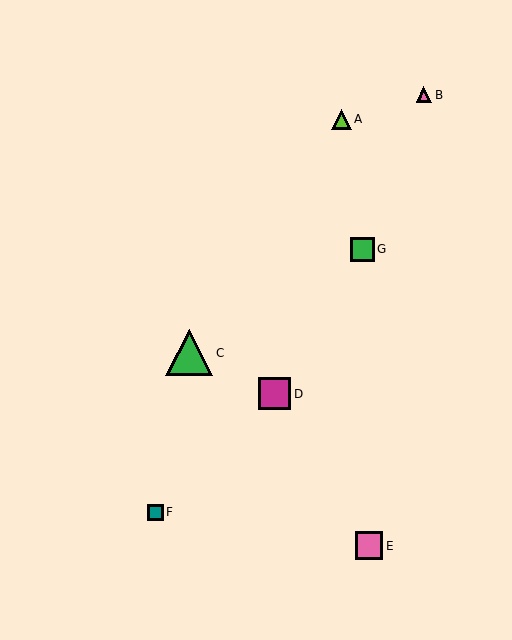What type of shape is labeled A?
Shape A is a lime triangle.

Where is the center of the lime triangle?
The center of the lime triangle is at (341, 119).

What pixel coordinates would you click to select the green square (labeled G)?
Click at (362, 249) to select the green square G.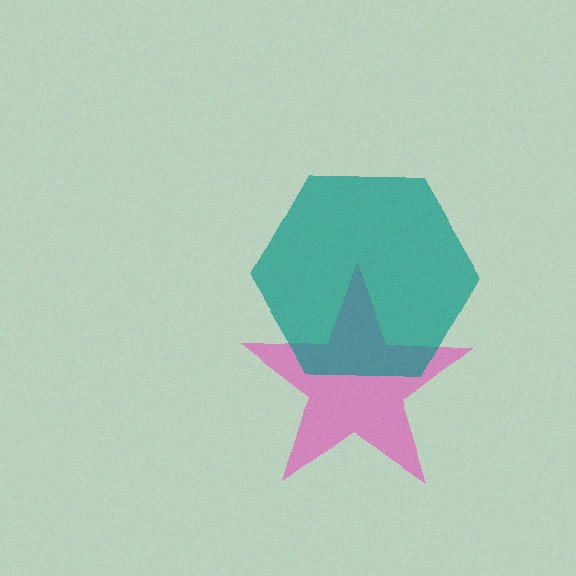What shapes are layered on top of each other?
The layered shapes are: a pink star, a teal hexagon.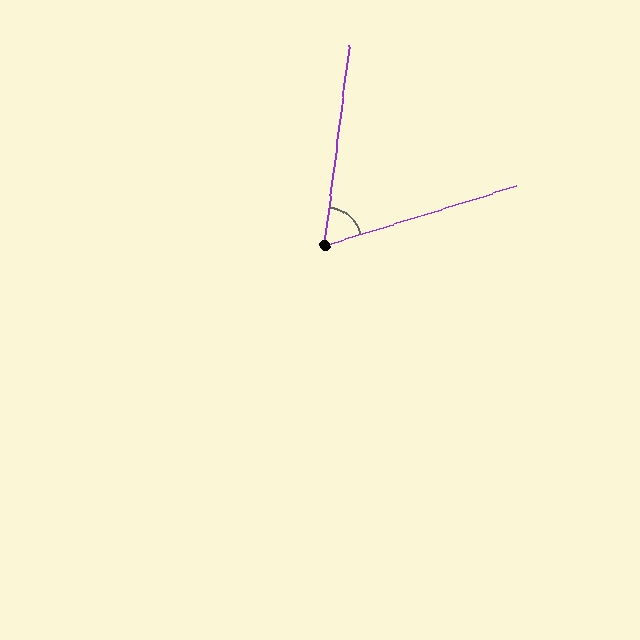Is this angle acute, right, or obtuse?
It is acute.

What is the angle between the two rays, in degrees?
Approximately 66 degrees.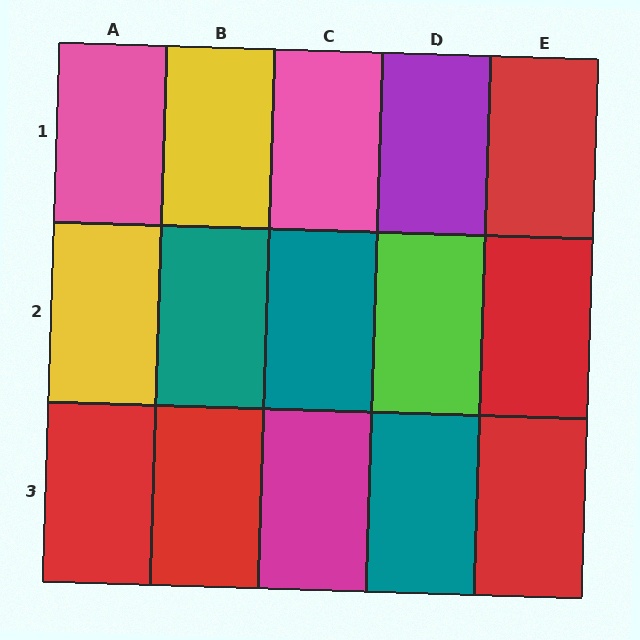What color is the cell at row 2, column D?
Lime.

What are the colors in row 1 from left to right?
Pink, yellow, pink, purple, red.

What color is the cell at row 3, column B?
Red.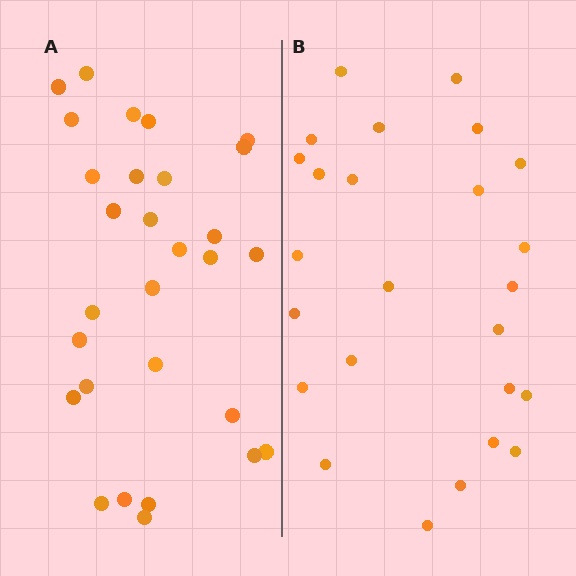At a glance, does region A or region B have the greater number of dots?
Region A (the left region) has more dots.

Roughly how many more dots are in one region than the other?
Region A has about 4 more dots than region B.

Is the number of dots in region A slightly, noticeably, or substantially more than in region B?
Region A has only slightly more — the two regions are fairly close. The ratio is roughly 1.2 to 1.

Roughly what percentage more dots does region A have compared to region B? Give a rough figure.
About 15% more.